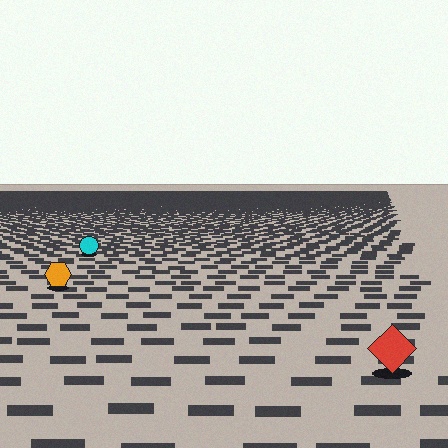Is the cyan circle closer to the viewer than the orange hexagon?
No. The orange hexagon is closer — you can tell from the texture gradient: the ground texture is coarser near it.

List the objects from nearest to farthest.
From nearest to farthest: the red diamond, the orange hexagon, the cyan circle.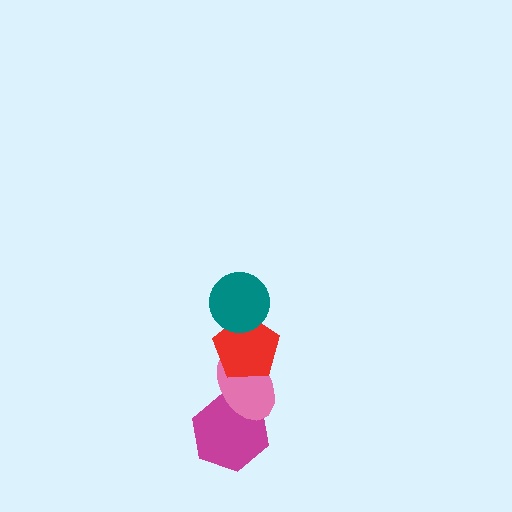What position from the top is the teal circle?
The teal circle is 1st from the top.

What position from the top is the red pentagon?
The red pentagon is 2nd from the top.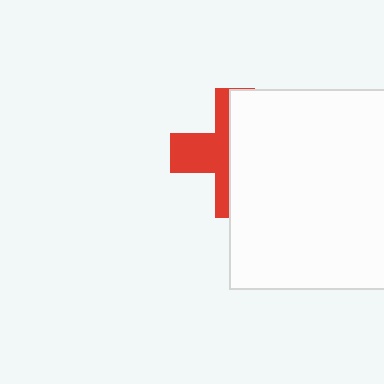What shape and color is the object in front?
The object in front is a white square.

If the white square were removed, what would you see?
You would see the complete red cross.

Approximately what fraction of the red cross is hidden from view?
Roughly 58% of the red cross is hidden behind the white square.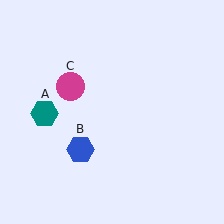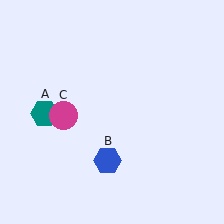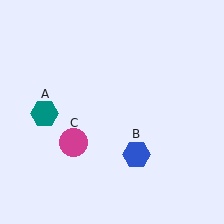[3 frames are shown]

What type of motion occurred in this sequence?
The blue hexagon (object B), magenta circle (object C) rotated counterclockwise around the center of the scene.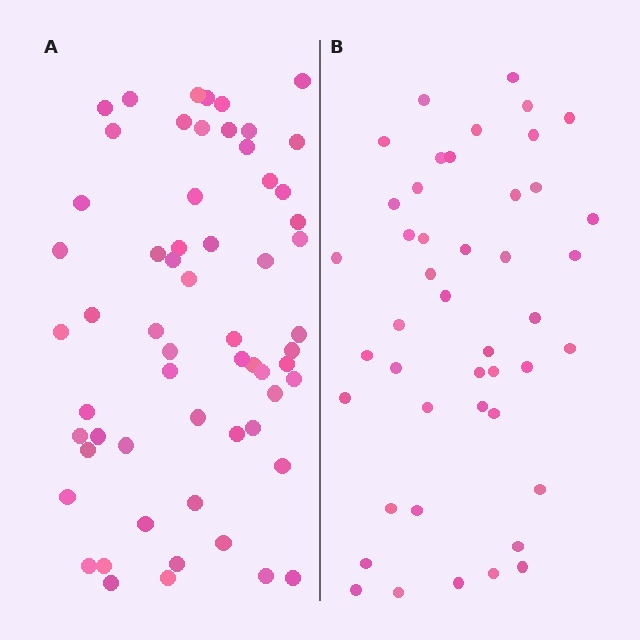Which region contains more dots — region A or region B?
Region A (the left region) has more dots.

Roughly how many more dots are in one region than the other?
Region A has approximately 15 more dots than region B.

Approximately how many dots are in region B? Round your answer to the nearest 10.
About 40 dots. (The exact count is 45, which rounds to 40.)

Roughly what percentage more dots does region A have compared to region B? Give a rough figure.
About 35% more.